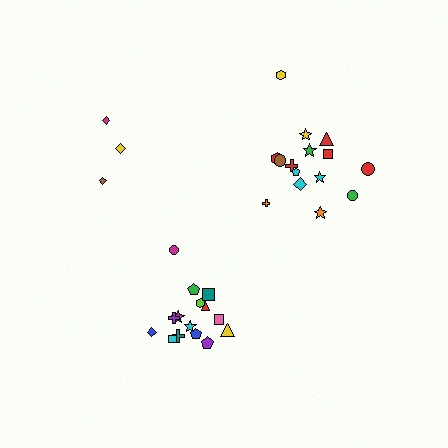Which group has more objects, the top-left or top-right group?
The top-right group.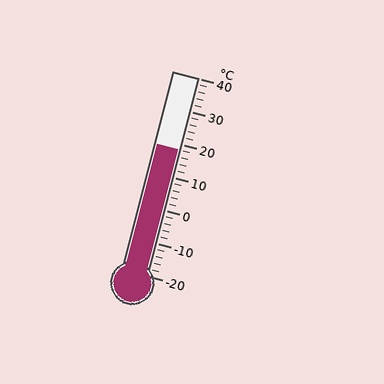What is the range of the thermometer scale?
The thermometer scale ranges from -20°C to 40°C.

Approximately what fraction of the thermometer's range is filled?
The thermometer is filled to approximately 65% of its range.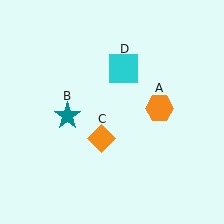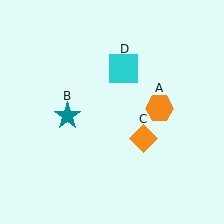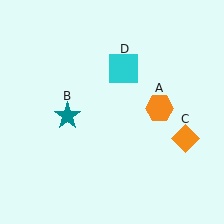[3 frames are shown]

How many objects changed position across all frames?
1 object changed position: orange diamond (object C).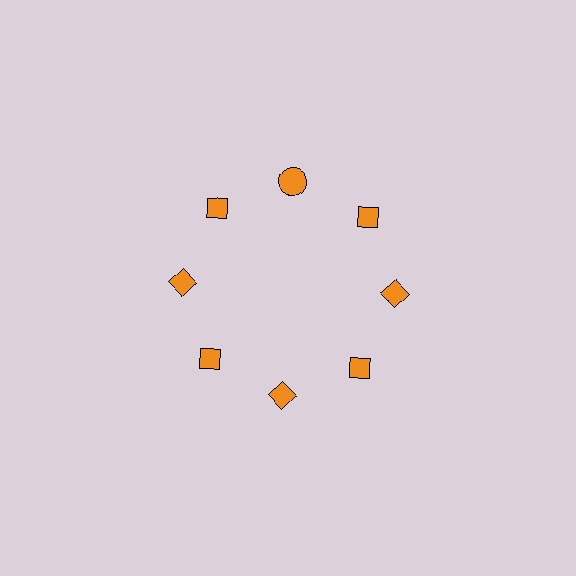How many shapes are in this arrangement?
There are 8 shapes arranged in a ring pattern.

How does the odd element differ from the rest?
It has a different shape: circle instead of diamond.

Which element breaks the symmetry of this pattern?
The orange circle at roughly the 12 o'clock position breaks the symmetry. All other shapes are orange diamonds.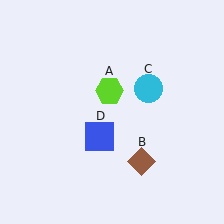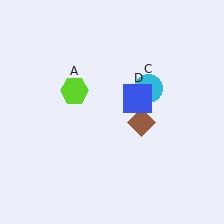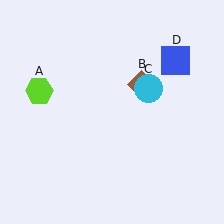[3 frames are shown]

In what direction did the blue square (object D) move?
The blue square (object D) moved up and to the right.